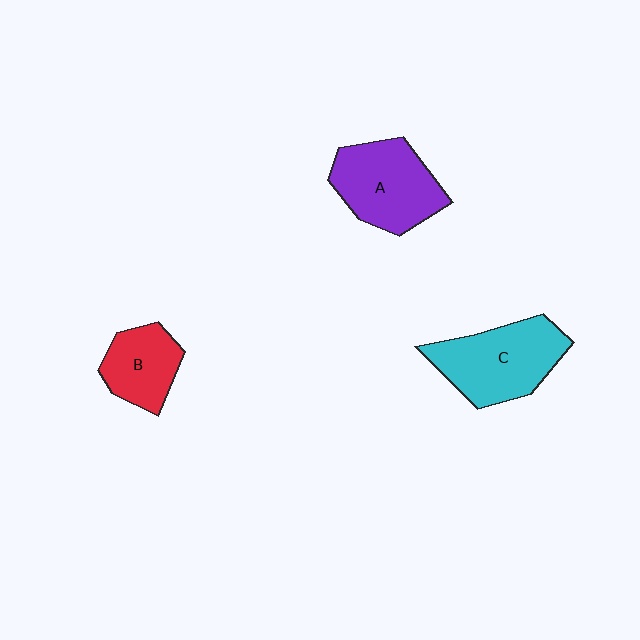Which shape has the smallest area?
Shape B (red).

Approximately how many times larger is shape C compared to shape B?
Approximately 1.6 times.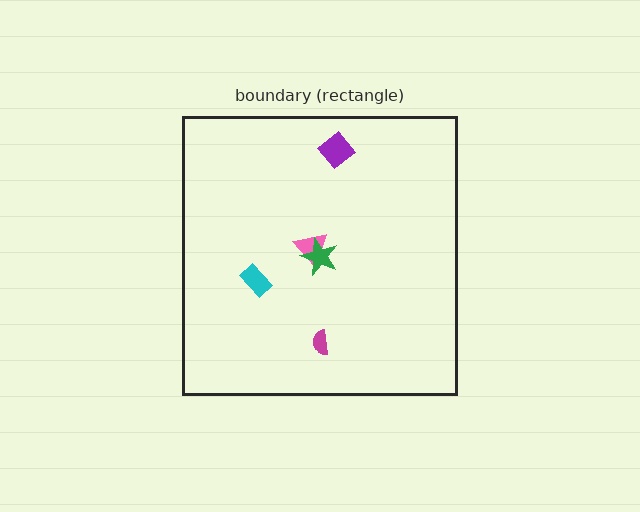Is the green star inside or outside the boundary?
Inside.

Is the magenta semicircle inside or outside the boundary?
Inside.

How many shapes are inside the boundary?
5 inside, 0 outside.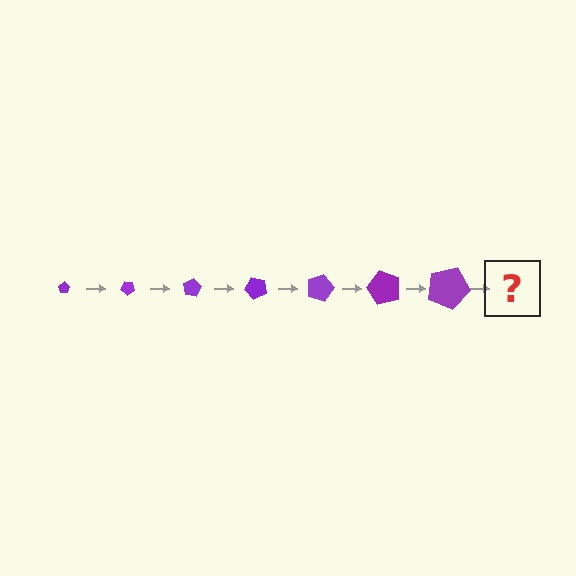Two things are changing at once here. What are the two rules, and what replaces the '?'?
The two rules are that the pentagon grows larger each step and it rotates 40 degrees each step. The '?' should be a pentagon, larger than the previous one and rotated 280 degrees from the start.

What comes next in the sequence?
The next element should be a pentagon, larger than the previous one and rotated 280 degrees from the start.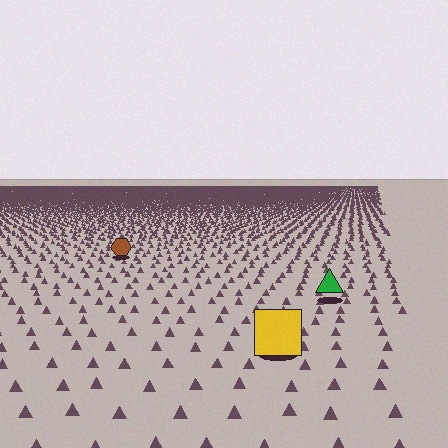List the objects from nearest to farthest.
From nearest to farthest: the yellow square, the green triangle, the brown hexagon.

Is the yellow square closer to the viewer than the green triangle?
Yes. The yellow square is closer — you can tell from the texture gradient: the ground texture is coarser near it.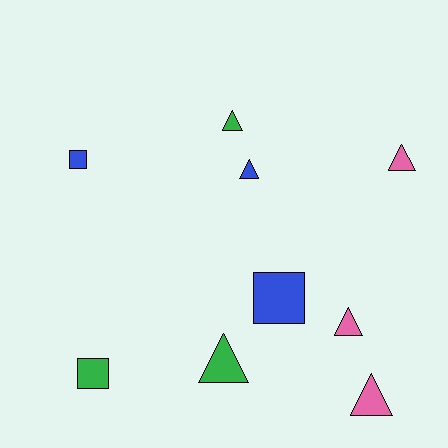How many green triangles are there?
There are 2 green triangles.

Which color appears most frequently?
Pink, with 3 objects.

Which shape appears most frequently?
Triangle, with 6 objects.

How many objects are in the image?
There are 9 objects.